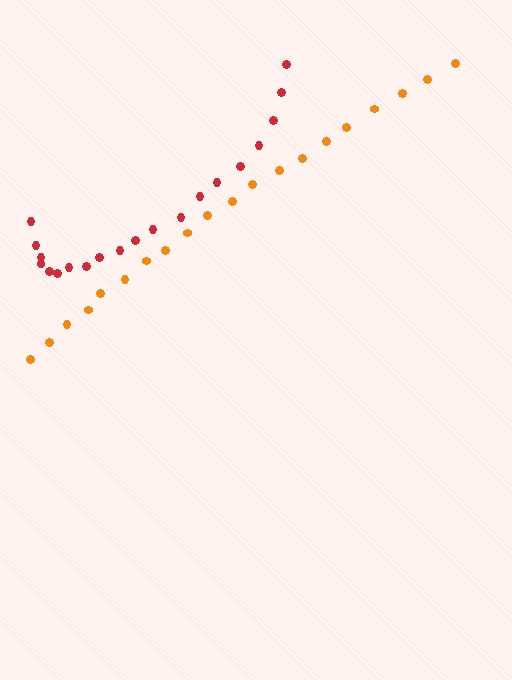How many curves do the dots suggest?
There are 2 distinct paths.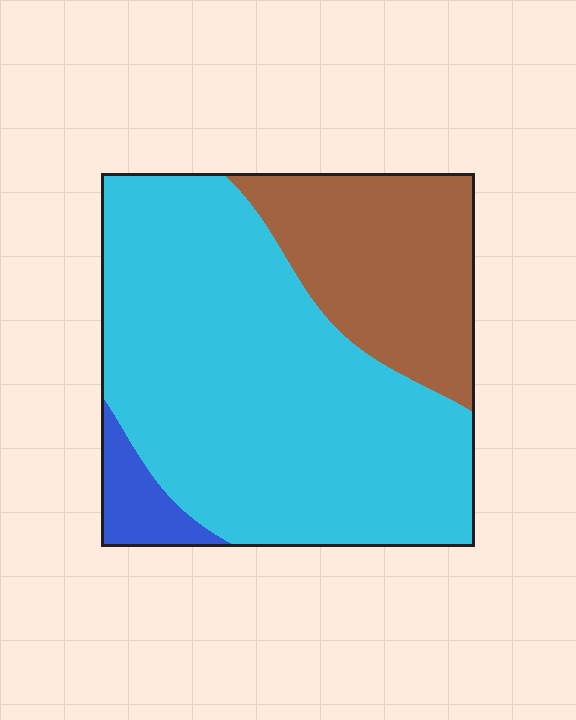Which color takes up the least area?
Blue, at roughly 5%.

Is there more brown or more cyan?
Cyan.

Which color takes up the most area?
Cyan, at roughly 70%.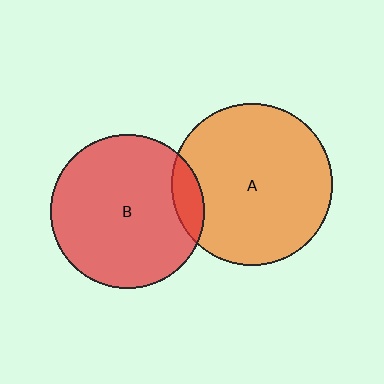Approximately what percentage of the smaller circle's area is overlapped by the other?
Approximately 10%.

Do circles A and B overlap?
Yes.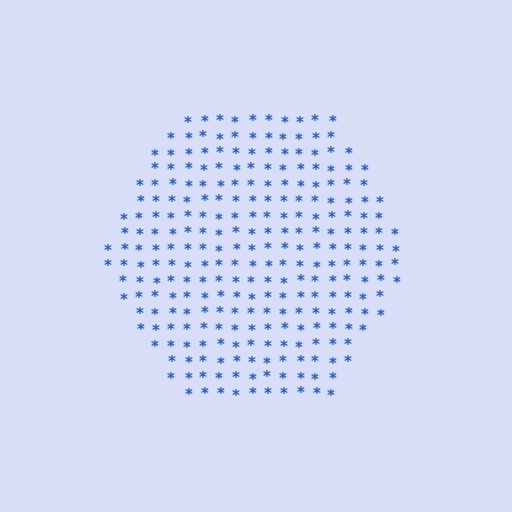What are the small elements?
The small elements are asterisks.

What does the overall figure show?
The overall figure shows a hexagon.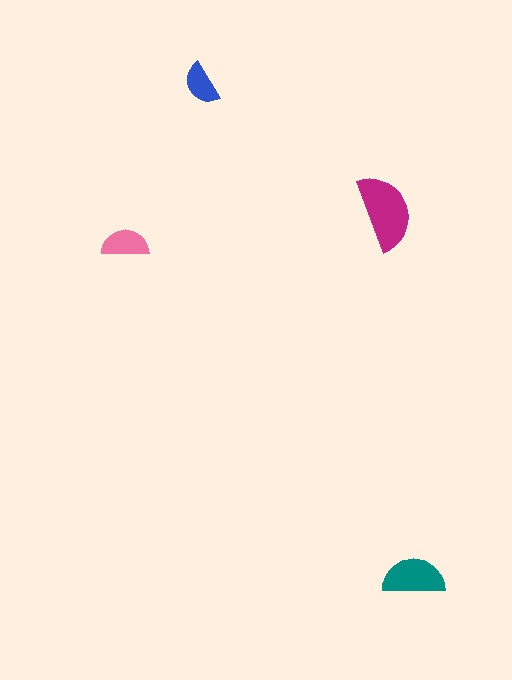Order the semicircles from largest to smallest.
the magenta one, the teal one, the pink one, the blue one.